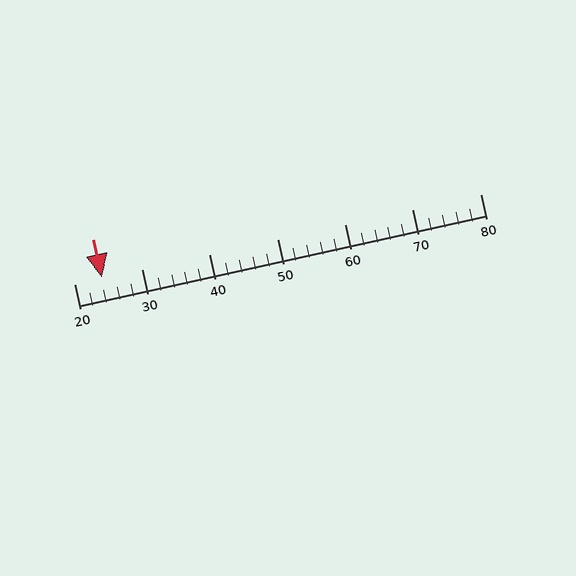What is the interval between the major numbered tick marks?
The major tick marks are spaced 10 units apart.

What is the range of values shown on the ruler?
The ruler shows values from 20 to 80.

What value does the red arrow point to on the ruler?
The red arrow points to approximately 24.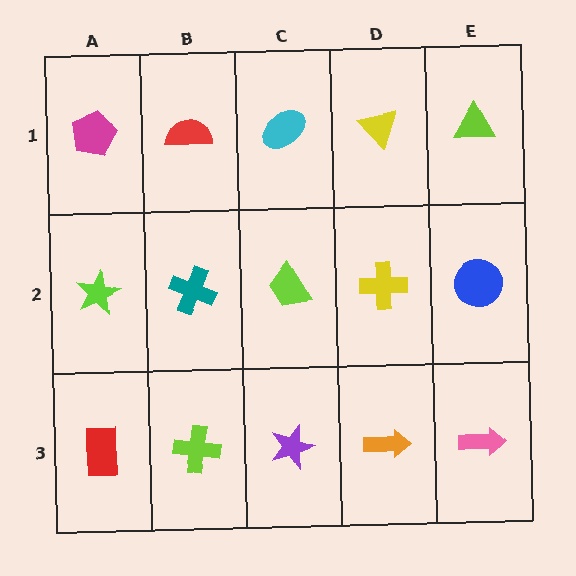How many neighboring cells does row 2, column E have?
3.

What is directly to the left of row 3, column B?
A red rectangle.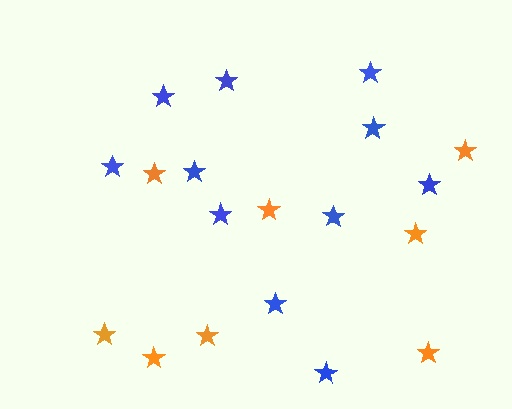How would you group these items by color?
There are 2 groups: one group of blue stars (11) and one group of orange stars (8).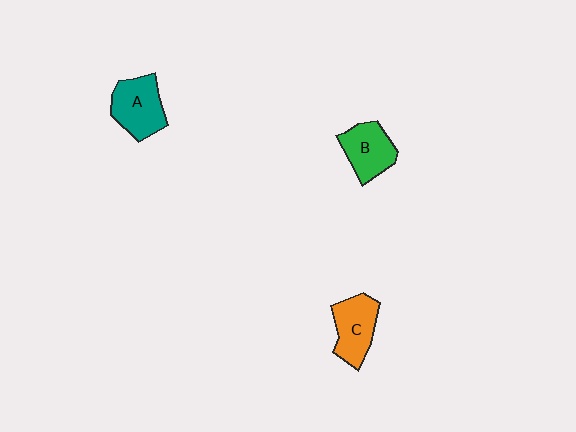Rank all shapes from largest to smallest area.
From largest to smallest: A (teal), C (orange), B (green).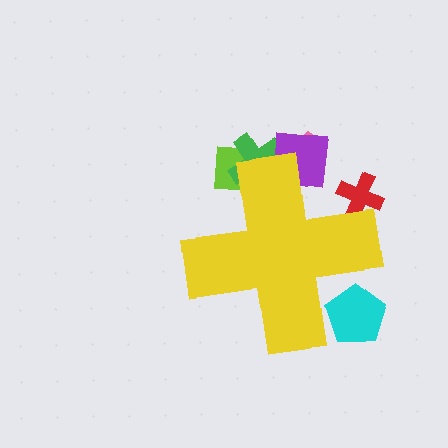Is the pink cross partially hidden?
Yes, the pink cross is partially hidden behind the yellow cross.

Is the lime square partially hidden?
Yes, the lime square is partially hidden behind the yellow cross.